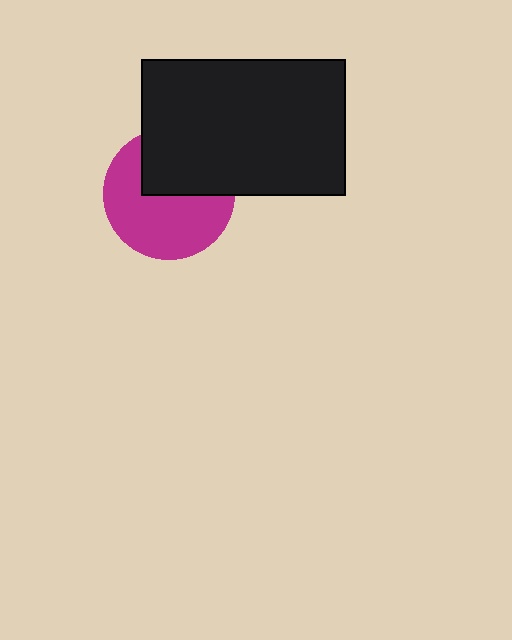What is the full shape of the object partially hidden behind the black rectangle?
The partially hidden object is a magenta circle.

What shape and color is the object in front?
The object in front is a black rectangle.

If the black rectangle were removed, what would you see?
You would see the complete magenta circle.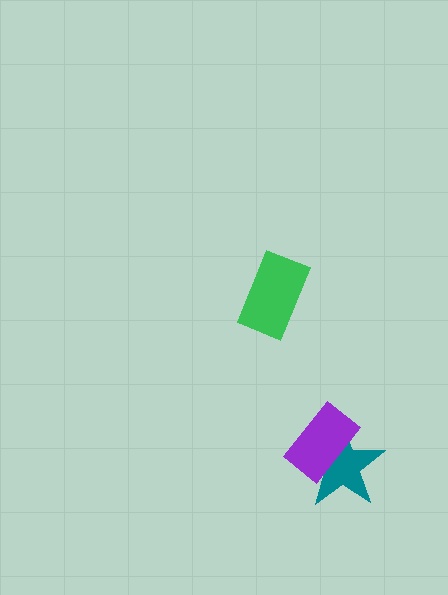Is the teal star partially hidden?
Yes, it is partially covered by another shape.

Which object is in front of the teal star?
The purple rectangle is in front of the teal star.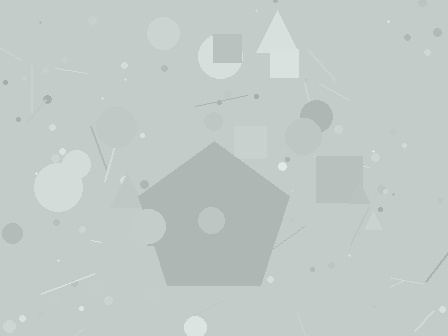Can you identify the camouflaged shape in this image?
The camouflaged shape is a pentagon.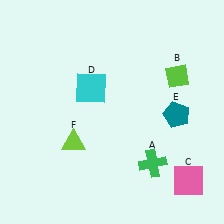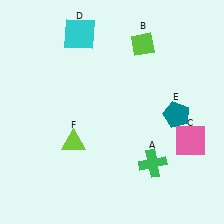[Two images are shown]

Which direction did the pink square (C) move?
The pink square (C) moved up.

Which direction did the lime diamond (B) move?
The lime diamond (B) moved left.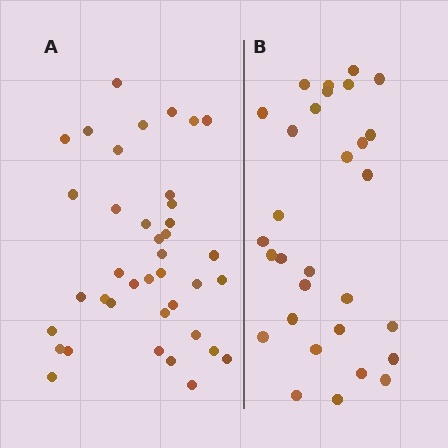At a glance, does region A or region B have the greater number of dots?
Region A (the left region) has more dots.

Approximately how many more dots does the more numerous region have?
Region A has roughly 8 or so more dots than region B.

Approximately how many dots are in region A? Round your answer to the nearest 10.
About 40 dots. (The exact count is 39, which rounds to 40.)